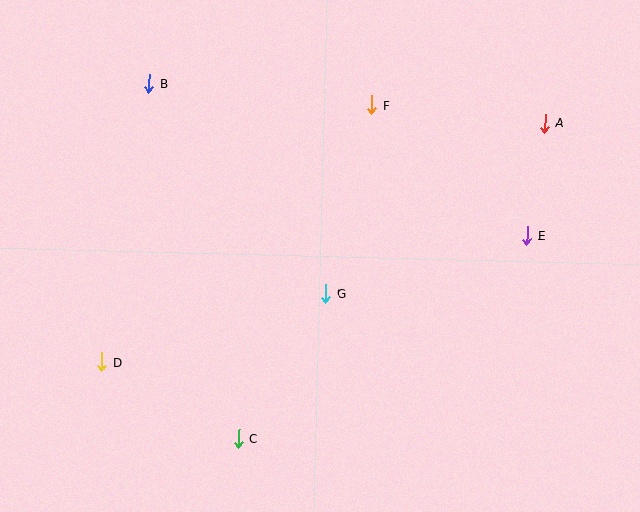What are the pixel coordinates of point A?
Point A is at (545, 123).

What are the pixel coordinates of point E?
Point E is at (527, 235).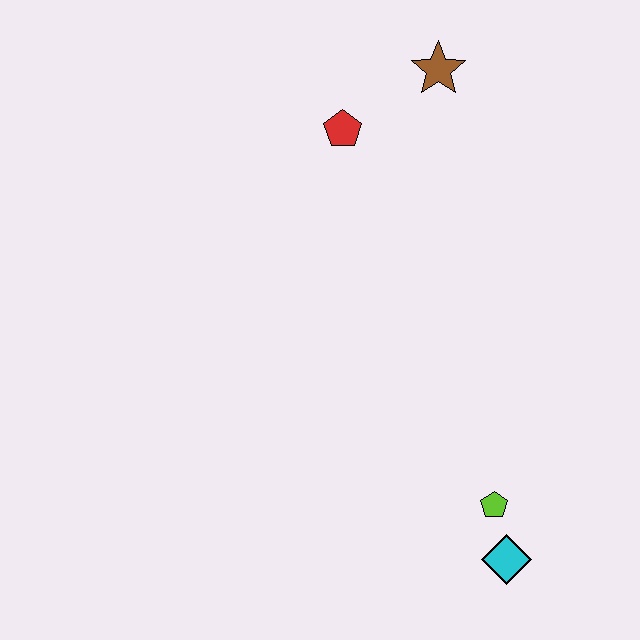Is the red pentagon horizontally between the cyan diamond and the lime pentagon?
No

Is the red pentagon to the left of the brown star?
Yes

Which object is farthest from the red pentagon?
The cyan diamond is farthest from the red pentagon.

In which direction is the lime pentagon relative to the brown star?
The lime pentagon is below the brown star.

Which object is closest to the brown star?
The red pentagon is closest to the brown star.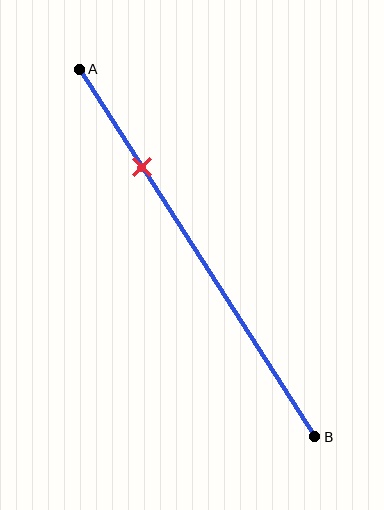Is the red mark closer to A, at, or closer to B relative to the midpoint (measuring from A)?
The red mark is closer to point A than the midpoint of segment AB.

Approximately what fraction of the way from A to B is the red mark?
The red mark is approximately 25% of the way from A to B.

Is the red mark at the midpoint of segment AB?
No, the mark is at about 25% from A, not at the 50% midpoint.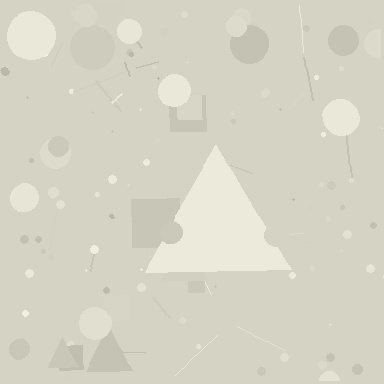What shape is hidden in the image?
A triangle is hidden in the image.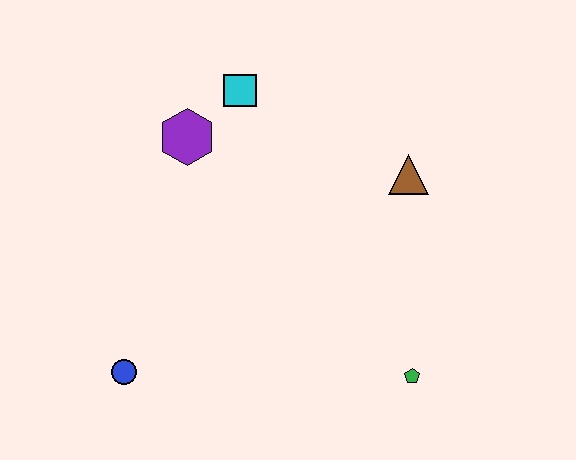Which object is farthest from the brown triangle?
The blue circle is farthest from the brown triangle.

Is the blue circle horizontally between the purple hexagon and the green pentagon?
No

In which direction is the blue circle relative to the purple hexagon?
The blue circle is below the purple hexagon.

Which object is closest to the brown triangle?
The cyan square is closest to the brown triangle.